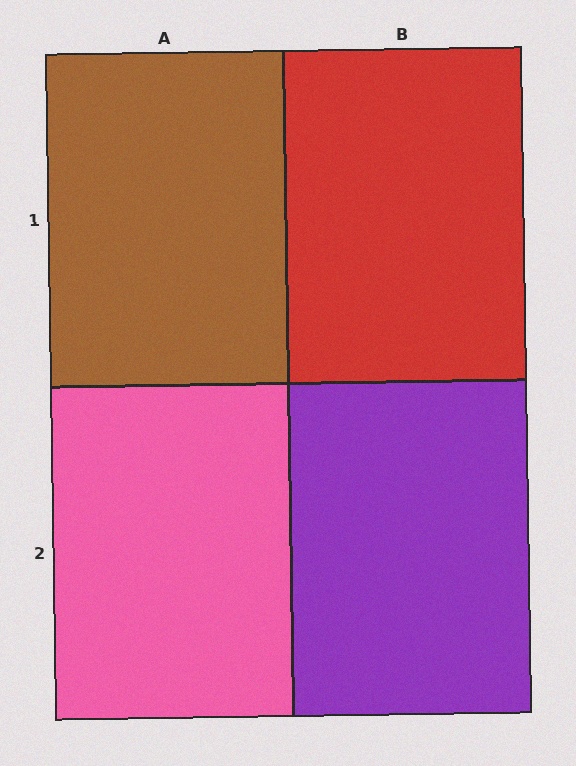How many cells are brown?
1 cell is brown.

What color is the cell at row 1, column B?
Red.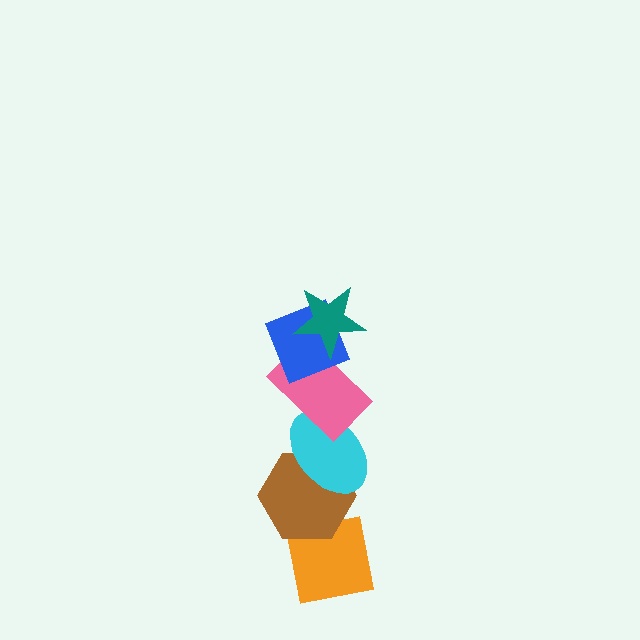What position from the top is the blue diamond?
The blue diamond is 2nd from the top.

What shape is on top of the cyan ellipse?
The pink rectangle is on top of the cyan ellipse.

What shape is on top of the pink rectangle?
The blue diamond is on top of the pink rectangle.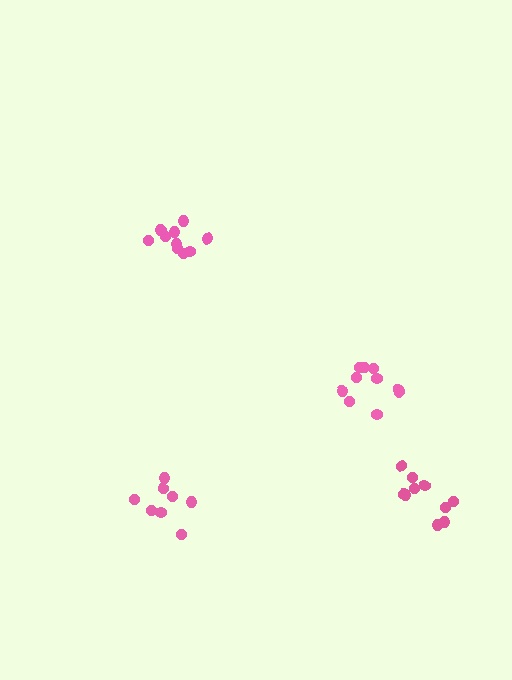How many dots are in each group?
Group 1: 10 dots, Group 2: 11 dots, Group 3: 10 dots, Group 4: 8 dots (39 total).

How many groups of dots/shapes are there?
There are 4 groups.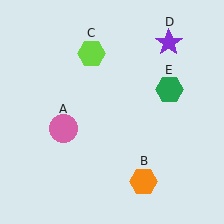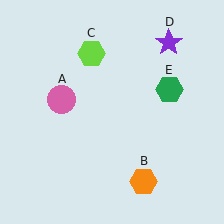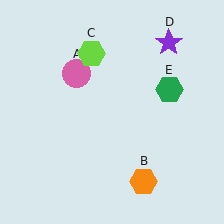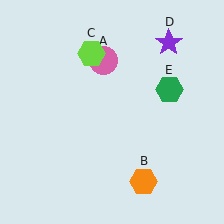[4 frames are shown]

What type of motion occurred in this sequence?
The pink circle (object A) rotated clockwise around the center of the scene.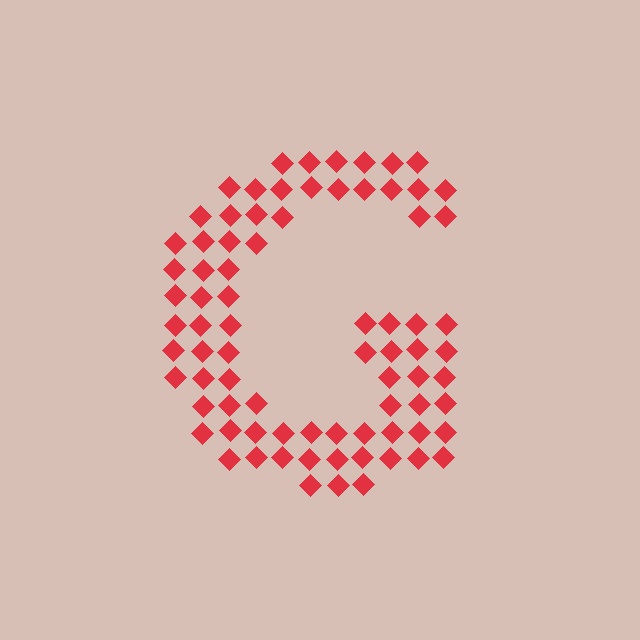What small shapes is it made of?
It is made of small diamonds.